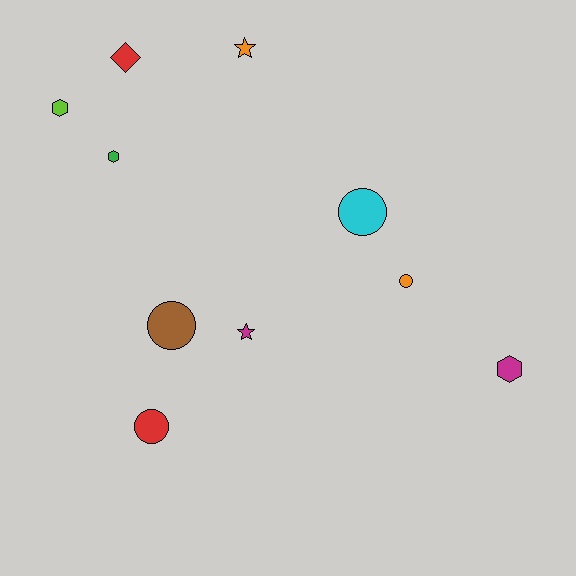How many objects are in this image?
There are 10 objects.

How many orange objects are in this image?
There are 2 orange objects.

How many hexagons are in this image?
There are 3 hexagons.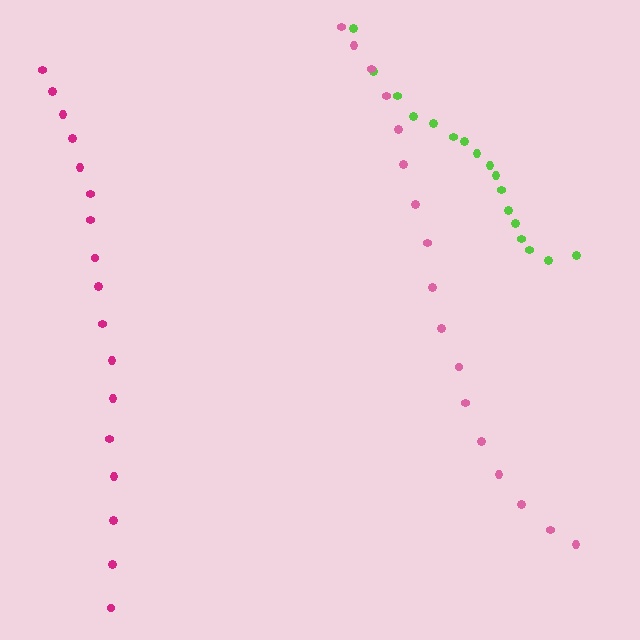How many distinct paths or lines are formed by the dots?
There are 3 distinct paths.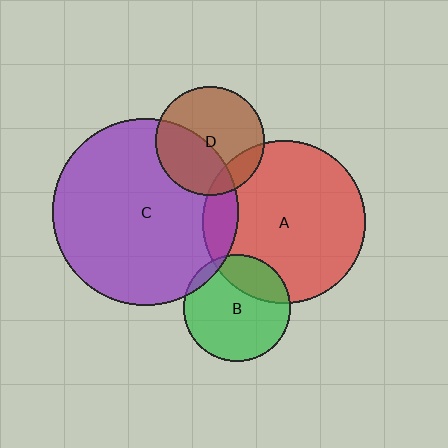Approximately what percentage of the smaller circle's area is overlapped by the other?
Approximately 15%.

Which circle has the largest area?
Circle C (purple).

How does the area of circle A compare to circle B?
Approximately 2.3 times.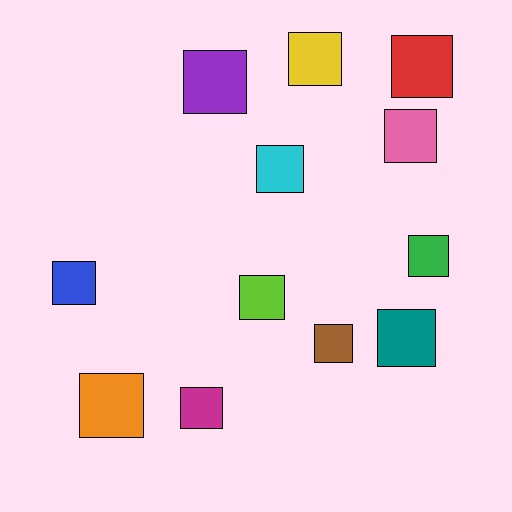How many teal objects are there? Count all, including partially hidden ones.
There is 1 teal object.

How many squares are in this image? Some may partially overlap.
There are 12 squares.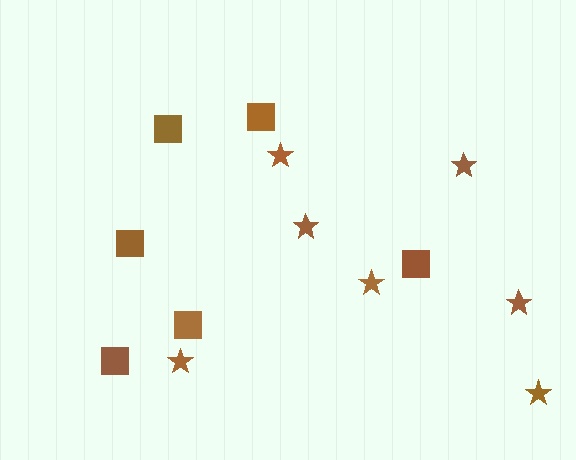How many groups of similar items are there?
There are 2 groups: one group of squares (6) and one group of stars (7).